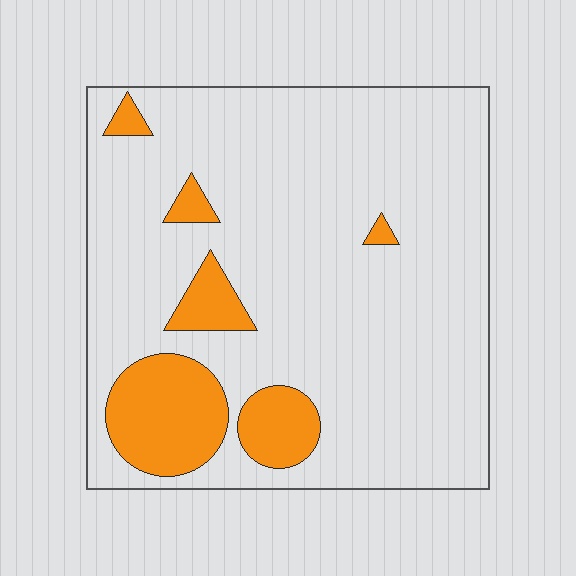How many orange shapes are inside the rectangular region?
6.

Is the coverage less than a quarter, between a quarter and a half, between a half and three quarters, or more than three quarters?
Less than a quarter.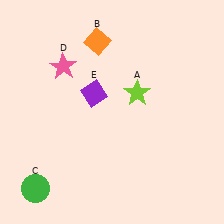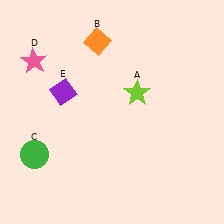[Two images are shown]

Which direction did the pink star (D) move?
The pink star (D) moved left.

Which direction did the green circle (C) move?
The green circle (C) moved up.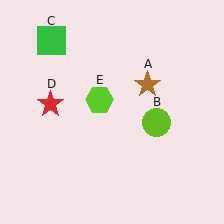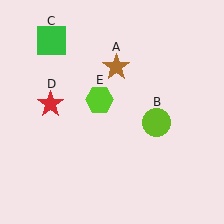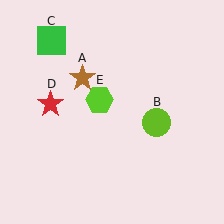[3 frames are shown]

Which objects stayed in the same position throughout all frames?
Lime circle (object B) and green square (object C) and red star (object D) and lime hexagon (object E) remained stationary.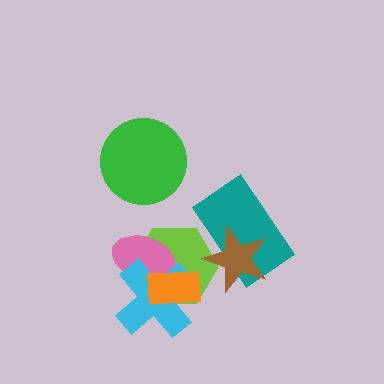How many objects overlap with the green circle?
0 objects overlap with the green circle.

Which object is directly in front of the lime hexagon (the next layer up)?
The pink ellipse is directly in front of the lime hexagon.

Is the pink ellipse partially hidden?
Yes, it is partially covered by another shape.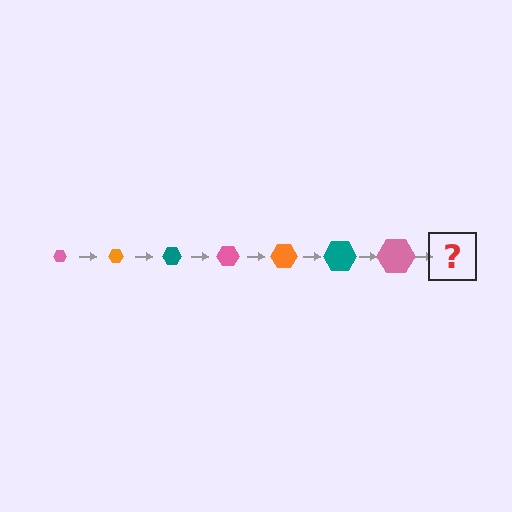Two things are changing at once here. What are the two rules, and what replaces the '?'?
The two rules are that the hexagon grows larger each step and the color cycles through pink, orange, and teal. The '?' should be an orange hexagon, larger than the previous one.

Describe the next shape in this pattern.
It should be an orange hexagon, larger than the previous one.